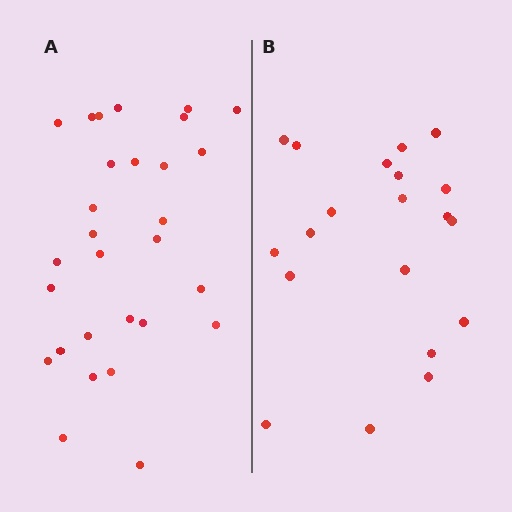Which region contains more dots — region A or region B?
Region A (the left region) has more dots.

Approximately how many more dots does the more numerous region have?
Region A has roughly 8 or so more dots than region B.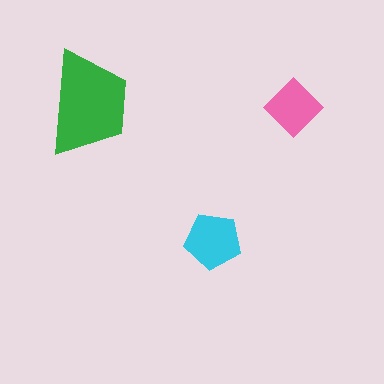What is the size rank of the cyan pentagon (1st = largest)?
2nd.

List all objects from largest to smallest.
The green trapezoid, the cyan pentagon, the pink diamond.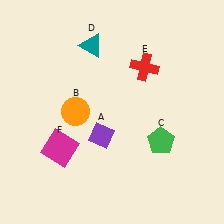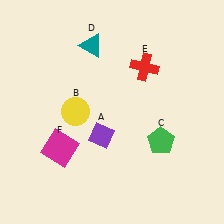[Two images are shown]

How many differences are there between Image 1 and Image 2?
There is 1 difference between the two images.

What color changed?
The circle (B) changed from orange in Image 1 to yellow in Image 2.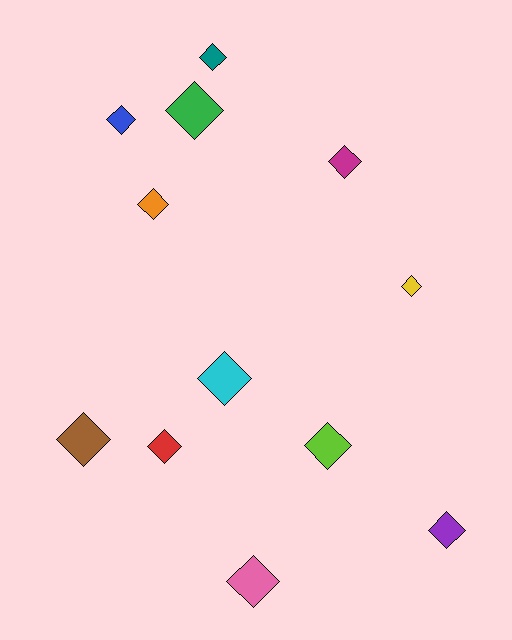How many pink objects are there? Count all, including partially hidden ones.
There is 1 pink object.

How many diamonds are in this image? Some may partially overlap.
There are 12 diamonds.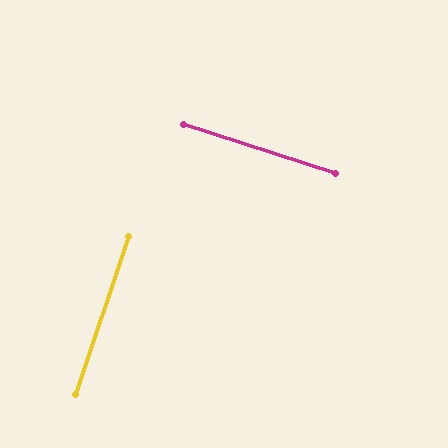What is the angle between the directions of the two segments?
Approximately 89 degrees.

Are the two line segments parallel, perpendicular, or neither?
Perpendicular — they meet at approximately 89°.